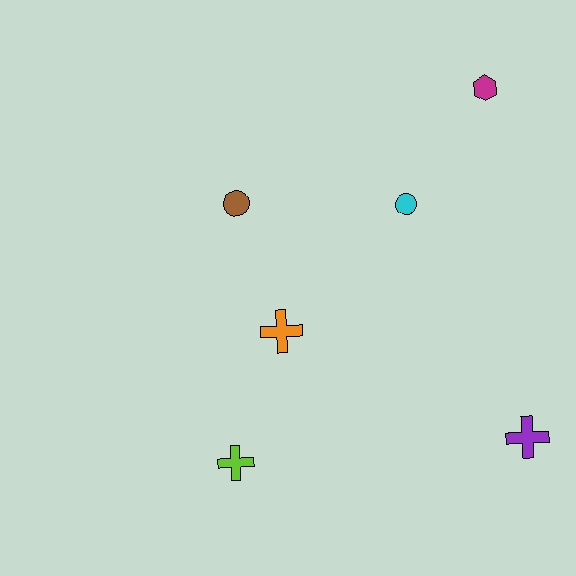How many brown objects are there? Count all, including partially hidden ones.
There is 1 brown object.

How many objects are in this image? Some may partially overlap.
There are 6 objects.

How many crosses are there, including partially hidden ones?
There are 3 crosses.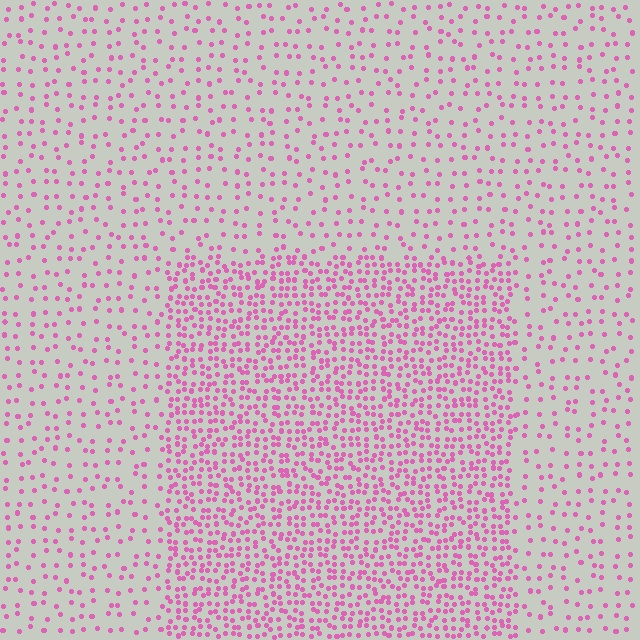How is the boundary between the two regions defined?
The boundary is defined by a change in element density (approximately 2.6x ratio). All elements are the same color, size, and shape.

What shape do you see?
I see a rectangle.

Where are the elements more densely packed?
The elements are more densely packed inside the rectangle boundary.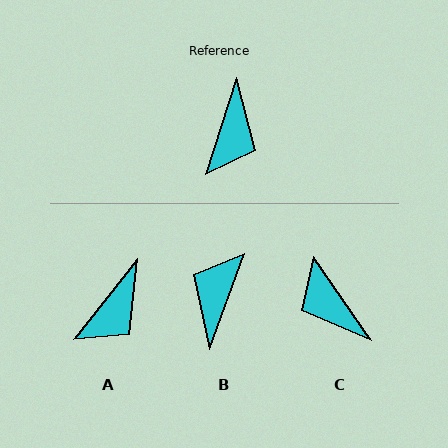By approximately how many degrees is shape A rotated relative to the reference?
Approximately 21 degrees clockwise.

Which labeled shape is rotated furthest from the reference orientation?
B, about 177 degrees away.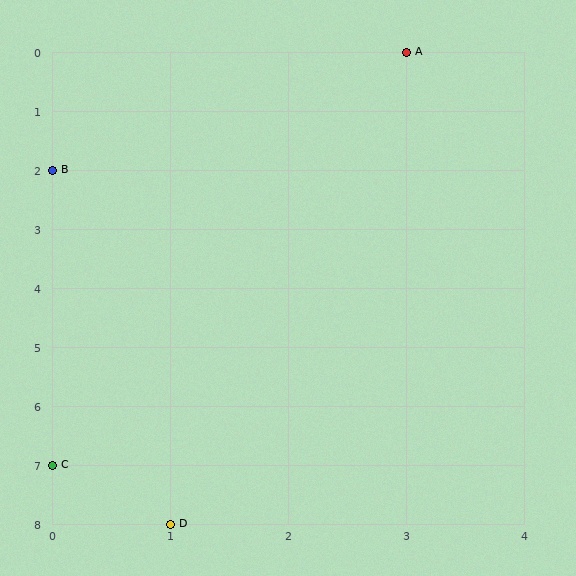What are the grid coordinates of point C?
Point C is at grid coordinates (0, 7).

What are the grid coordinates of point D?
Point D is at grid coordinates (1, 8).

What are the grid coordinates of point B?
Point B is at grid coordinates (0, 2).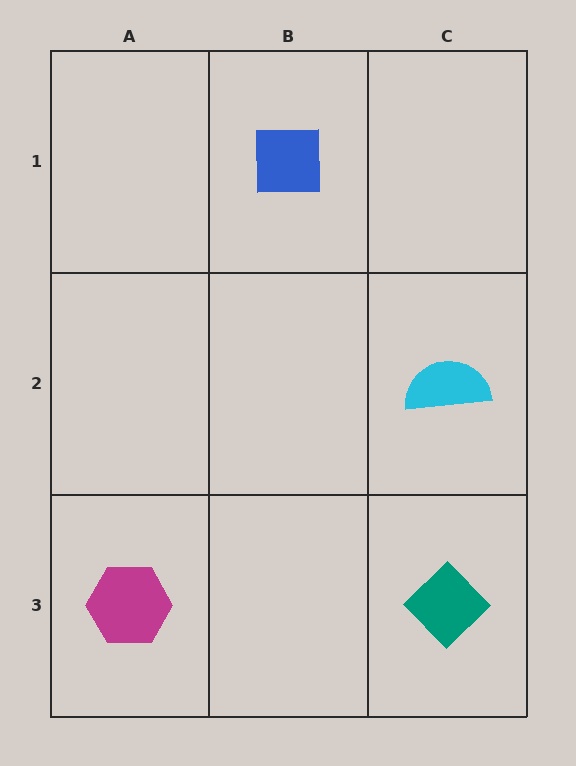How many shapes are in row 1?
1 shape.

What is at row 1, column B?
A blue square.